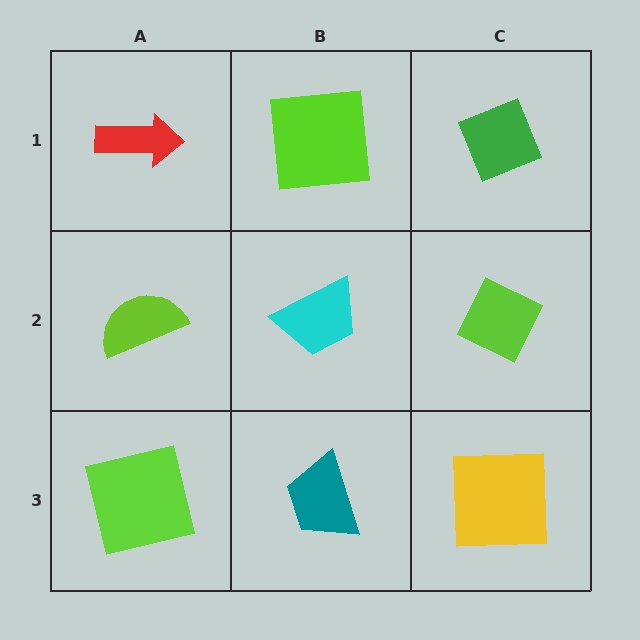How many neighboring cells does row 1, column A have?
2.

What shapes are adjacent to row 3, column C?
A lime diamond (row 2, column C), a teal trapezoid (row 3, column B).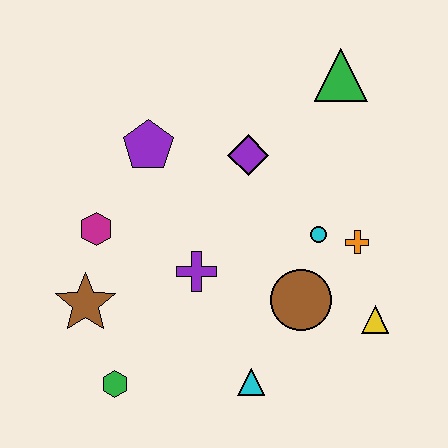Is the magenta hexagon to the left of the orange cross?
Yes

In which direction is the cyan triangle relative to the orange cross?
The cyan triangle is below the orange cross.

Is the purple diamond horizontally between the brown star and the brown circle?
Yes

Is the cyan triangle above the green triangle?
No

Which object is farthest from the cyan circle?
The green hexagon is farthest from the cyan circle.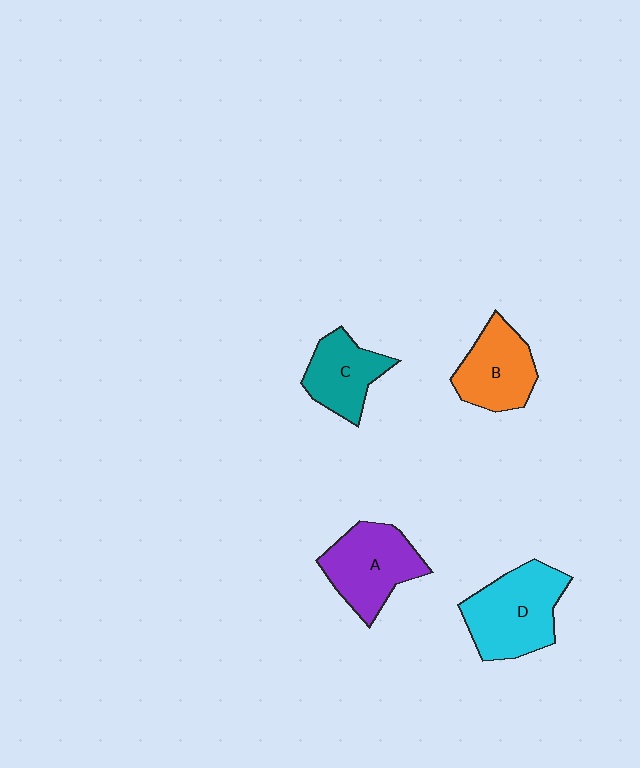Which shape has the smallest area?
Shape C (teal).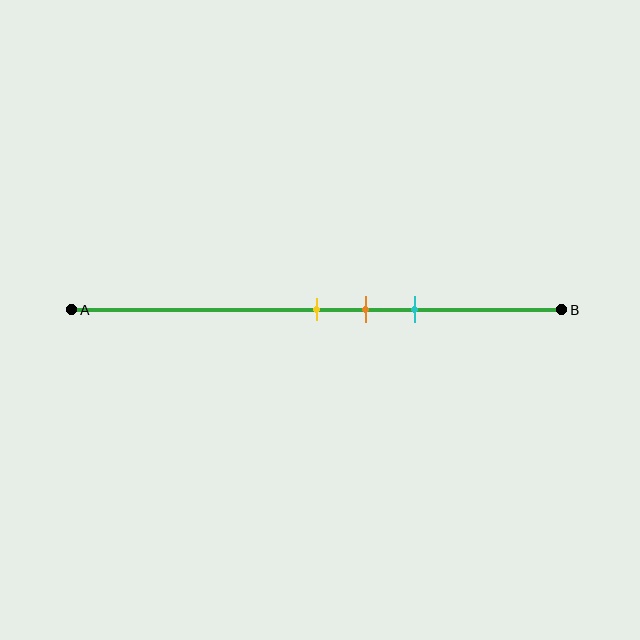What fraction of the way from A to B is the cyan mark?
The cyan mark is approximately 70% (0.7) of the way from A to B.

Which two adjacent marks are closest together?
The yellow and orange marks are the closest adjacent pair.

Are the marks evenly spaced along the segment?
Yes, the marks are approximately evenly spaced.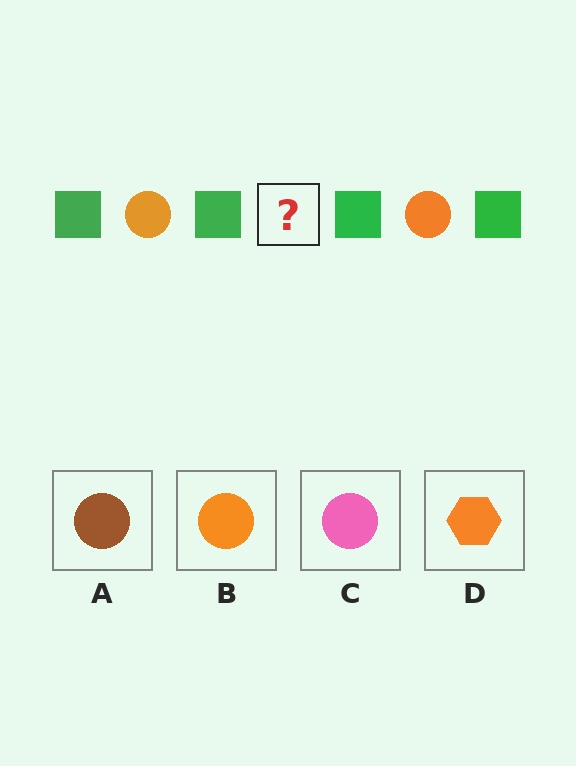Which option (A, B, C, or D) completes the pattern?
B.